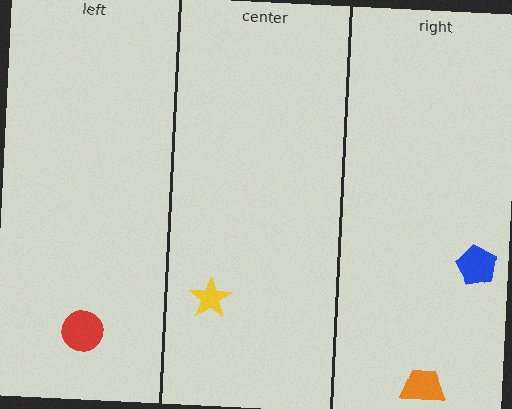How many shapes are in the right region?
2.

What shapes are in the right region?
The blue pentagon, the orange trapezoid.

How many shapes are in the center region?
1.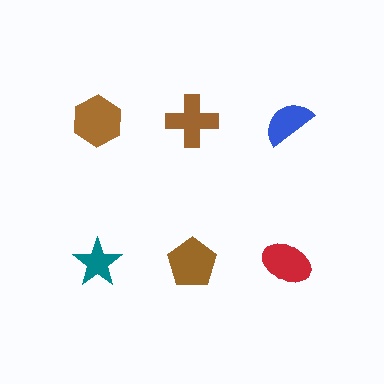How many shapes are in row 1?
3 shapes.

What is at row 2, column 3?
A red ellipse.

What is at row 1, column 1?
A brown hexagon.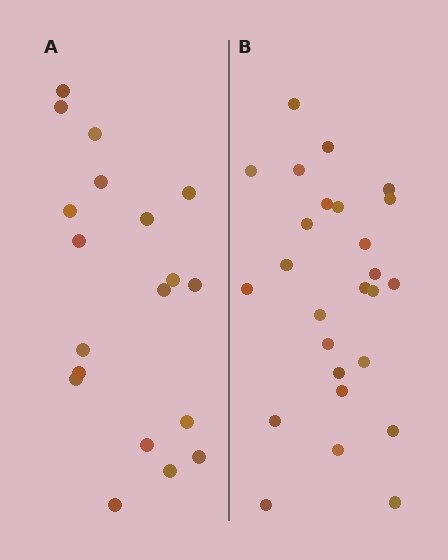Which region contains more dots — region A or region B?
Region B (the right region) has more dots.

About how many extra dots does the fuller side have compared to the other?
Region B has roughly 8 or so more dots than region A.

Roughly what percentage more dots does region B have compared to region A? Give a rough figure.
About 35% more.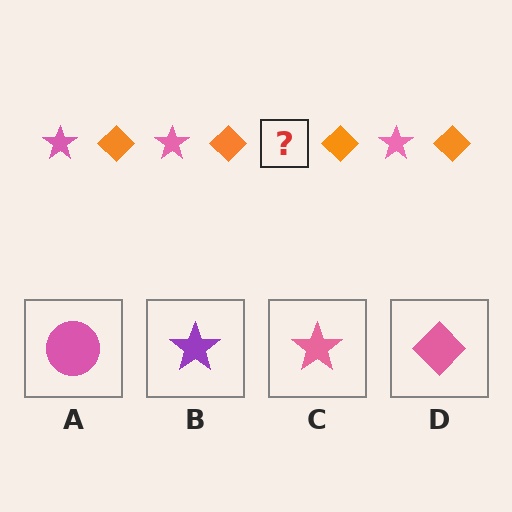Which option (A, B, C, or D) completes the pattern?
C.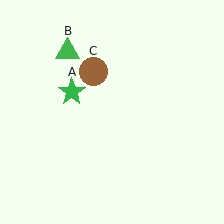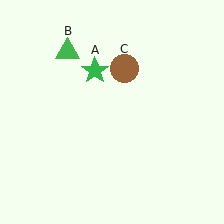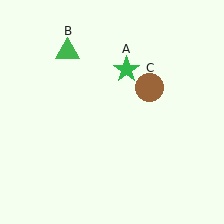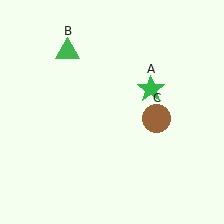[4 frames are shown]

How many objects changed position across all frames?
2 objects changed position: green star (object A), brown circle (object C).